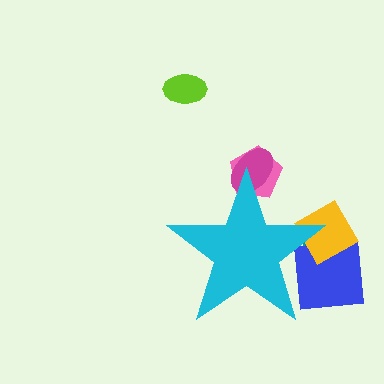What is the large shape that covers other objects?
A cyan star.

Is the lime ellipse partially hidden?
No, the lime ellipse is fully visible.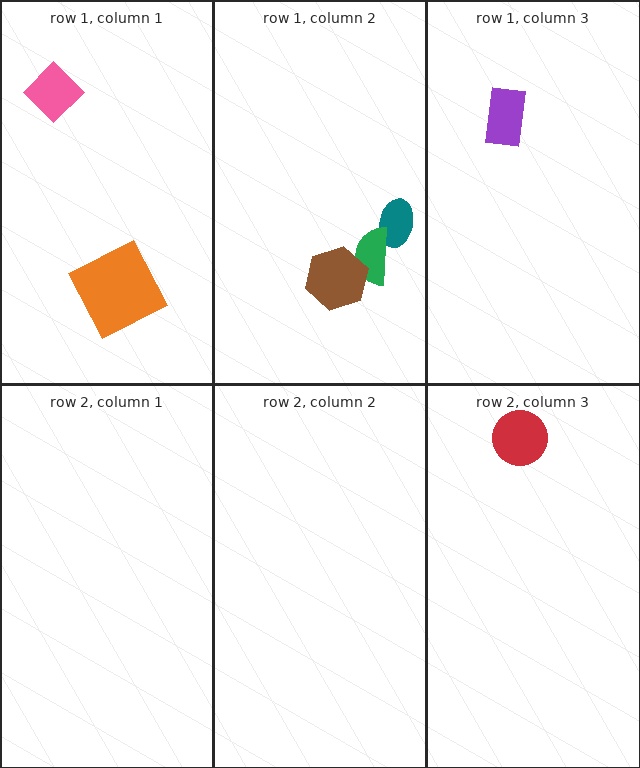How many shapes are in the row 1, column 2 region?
3.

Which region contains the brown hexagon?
The row 1, column 2 region.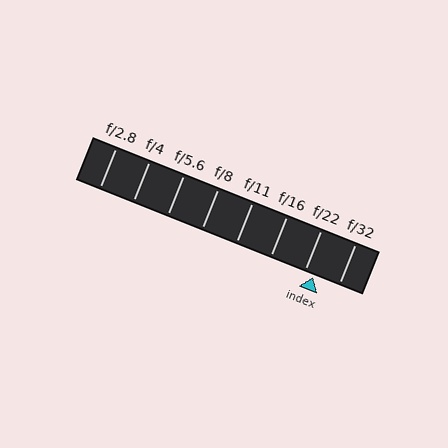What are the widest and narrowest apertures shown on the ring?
The widest aperture shown is f/2.8 and the narrowest is f/32.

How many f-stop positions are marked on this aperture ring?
There are 8 f-stop positions marked.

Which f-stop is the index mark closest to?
The index mark is closest to f/22.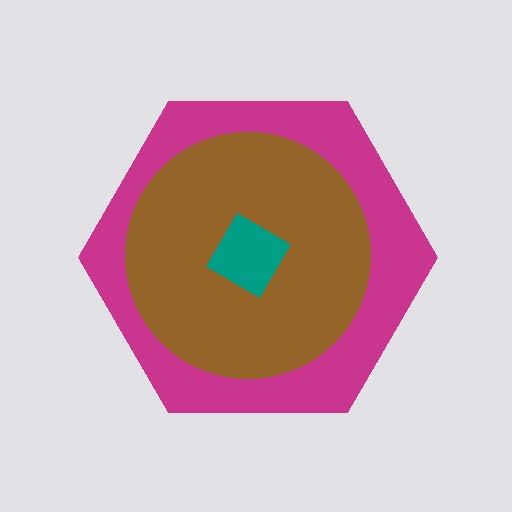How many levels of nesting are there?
3.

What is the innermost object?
The teal diamond.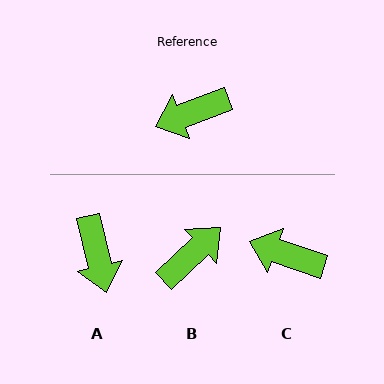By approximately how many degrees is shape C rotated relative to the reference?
Approximately 39 degrees clockwise.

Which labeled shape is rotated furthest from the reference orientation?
B, about 157 degrees away.